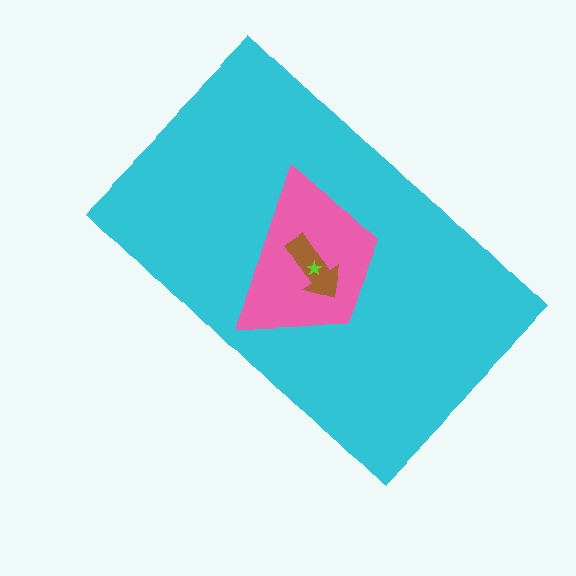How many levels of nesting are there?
4.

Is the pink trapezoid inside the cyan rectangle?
Yes.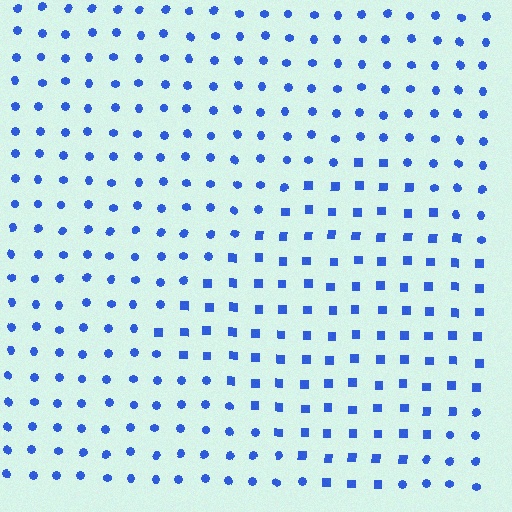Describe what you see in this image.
The image is filled with small blue elements arranged in a uniform grid. A diamond-shaped region contains squares, while the surrounding area contains circles. The boundary is defined purely by the change in element shape.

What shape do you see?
I see a diamond.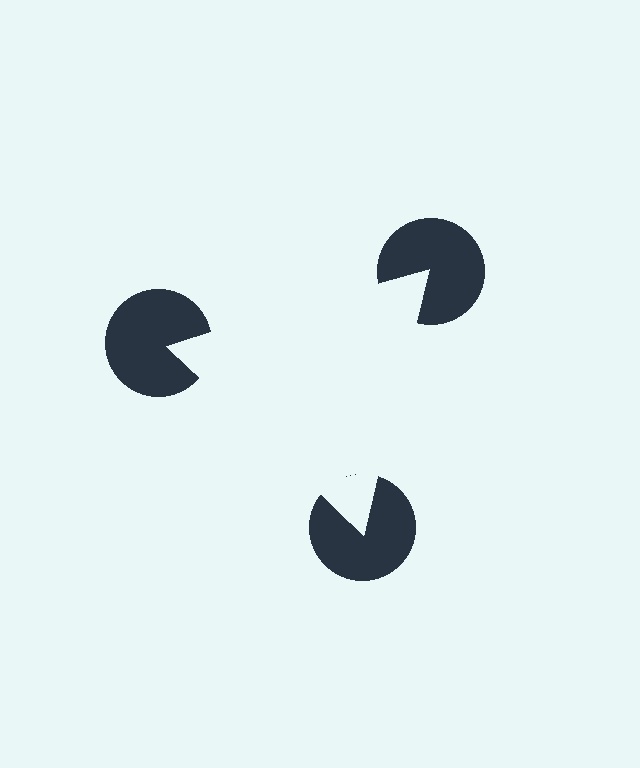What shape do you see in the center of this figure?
An illusory triangle — its edges are inferred from the aligned wedge cuts in the pac-man discs, not physically drawn.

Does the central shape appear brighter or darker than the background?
It typically appears slightly brighter than the background, even though no actual brightness change is drawn.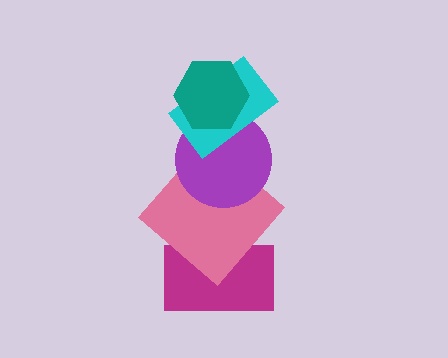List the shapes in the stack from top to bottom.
From top to bottom: the teal hexagon, the cyan rectangle, the purple circle, the pink diamond, the magenta rectangle.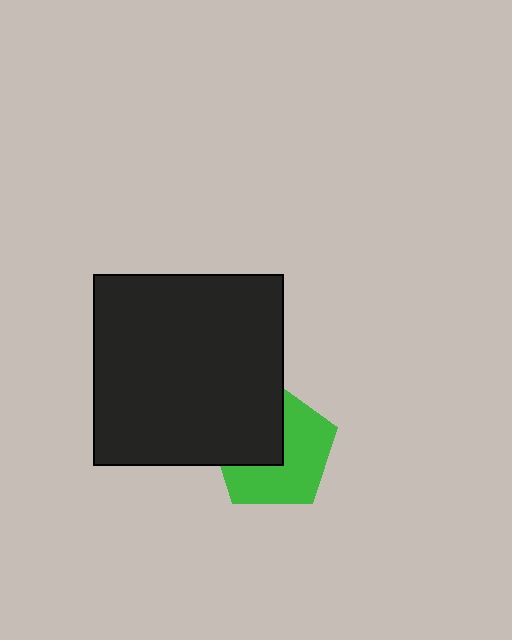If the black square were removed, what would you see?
You would see the complete green pentagon.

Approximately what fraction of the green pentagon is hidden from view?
Roughly 42% of the green pentagon is hidden behind the black square.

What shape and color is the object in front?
The object in front is a black square.